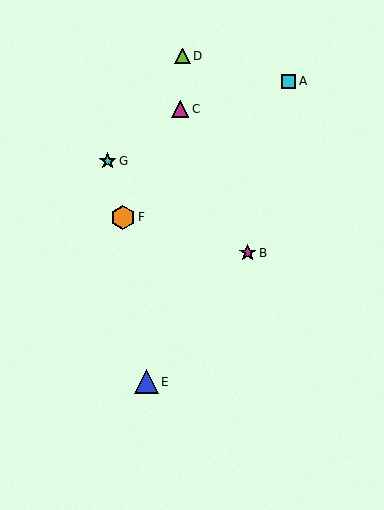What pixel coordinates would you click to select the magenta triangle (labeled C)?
Click at (180, 109) to select the magenta triangle C.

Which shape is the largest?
The orange hexagon (labeled F) is the largest.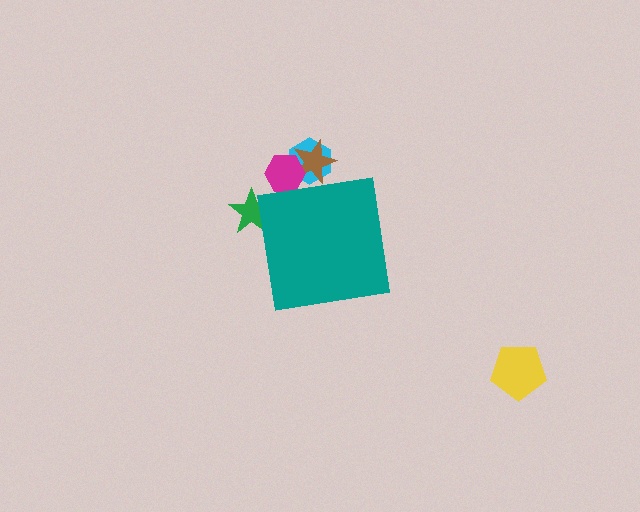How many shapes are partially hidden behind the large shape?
4 shapes are partially hidden.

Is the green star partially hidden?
Yes, the green star is partially hidden behind the teal square.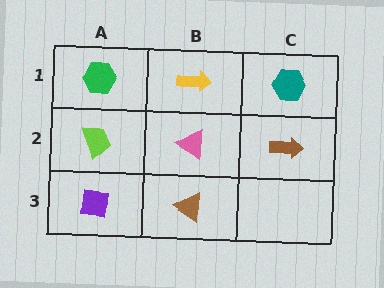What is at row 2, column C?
A brown arrow.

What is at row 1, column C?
A teal hexagon.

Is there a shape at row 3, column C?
No, that cell is empty.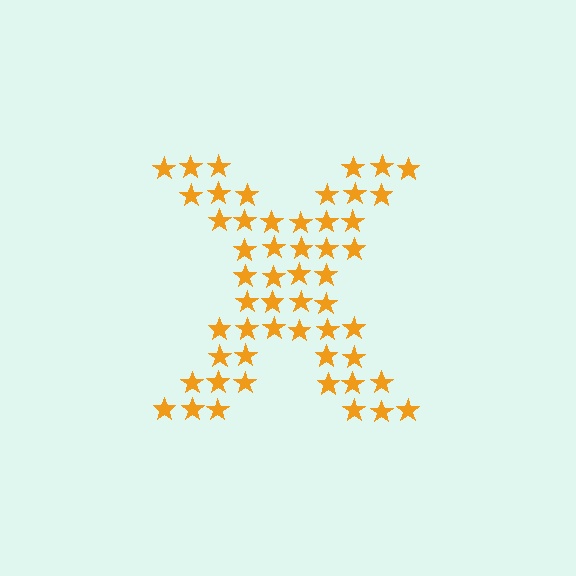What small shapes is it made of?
It is made of small stars.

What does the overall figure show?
The overall figure shows the letter X.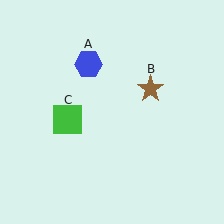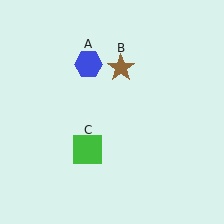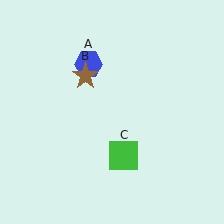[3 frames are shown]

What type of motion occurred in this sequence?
The brown star (object B), green square (object C) rotated counterclockwise around the center of the scene.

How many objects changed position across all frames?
2 objects changed position: brown star (object B), green square (object C).